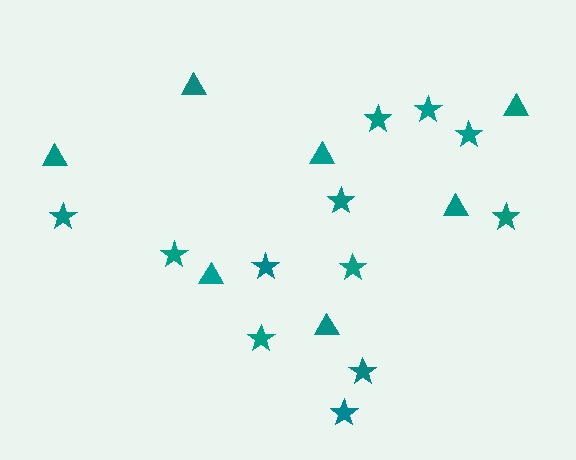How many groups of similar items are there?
There are 2 groups: one group of stars (12) and one group of triangles (7).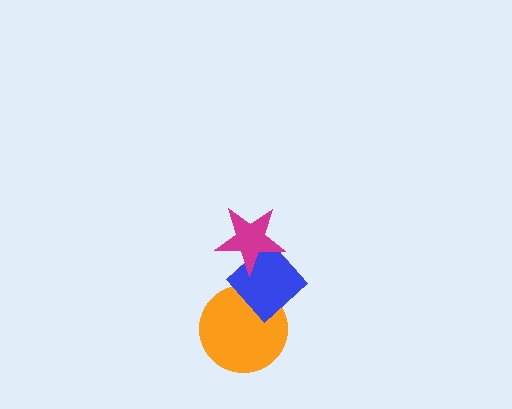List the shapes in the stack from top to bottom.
From top to bottom: the magenta star, the blue diamond, the orange circle.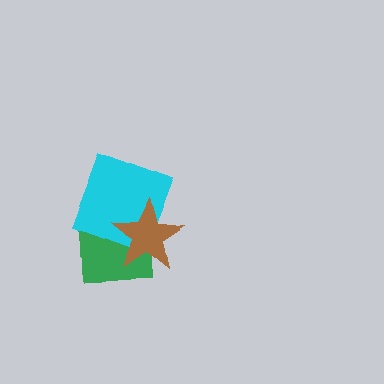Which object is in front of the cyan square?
The brown star is in front of the cyan square.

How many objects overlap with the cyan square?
2 objects overlap with the cyan square.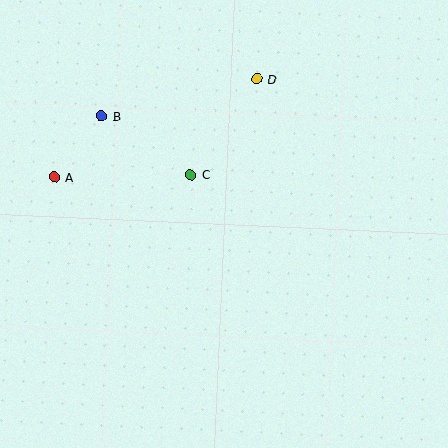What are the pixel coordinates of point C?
Point C is at (191, 175).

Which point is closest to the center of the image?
Point C at (191, 175) is closest to the center.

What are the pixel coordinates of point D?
Point D is at (257, 79).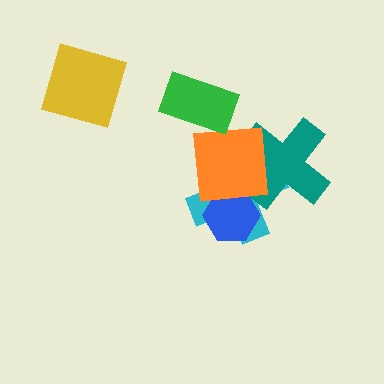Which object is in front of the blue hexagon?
The orange square is in front of the blue hexagon.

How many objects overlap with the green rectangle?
0 objects overlap with the green rectangle.